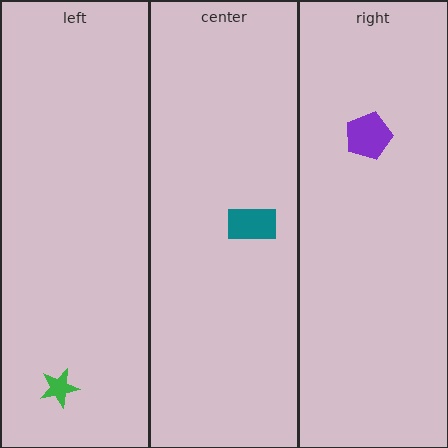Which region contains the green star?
The left region.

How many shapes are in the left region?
1.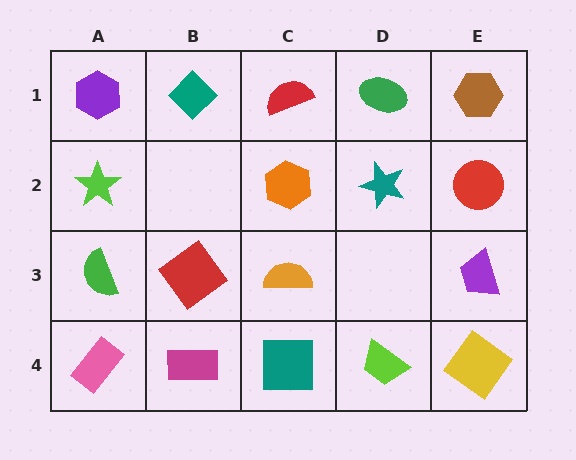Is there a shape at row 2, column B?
No, that cell is empty.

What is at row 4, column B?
A magenta rectangle.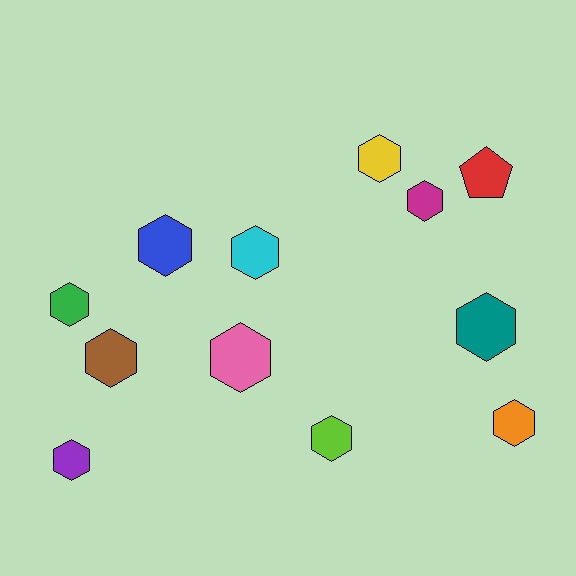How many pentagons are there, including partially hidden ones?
There is 1 pentagon.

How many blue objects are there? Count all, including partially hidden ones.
There is 1 blue object.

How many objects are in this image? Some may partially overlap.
There are 12 objects.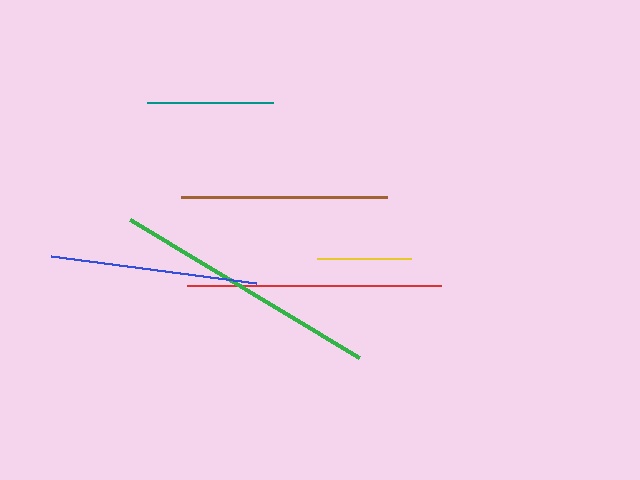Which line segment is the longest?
The green line is the longest at approximately 268 pixels.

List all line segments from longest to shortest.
From longest to shortest: green, red, blue, brown, teal, yellow.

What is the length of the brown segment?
The brown segment is approximately 206 pixels long.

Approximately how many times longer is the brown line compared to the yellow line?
The brown line is approximately 2.2 times the length of the yellow line.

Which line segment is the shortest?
The yellow line is the shortest at approximately 94 pixels.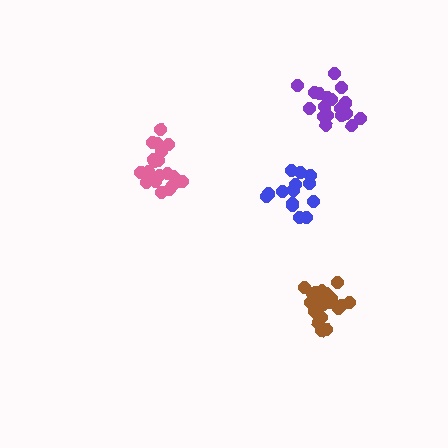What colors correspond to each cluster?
The clusters are colored: purple, brown, blue, pink.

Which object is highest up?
The purple cluster is topmost.